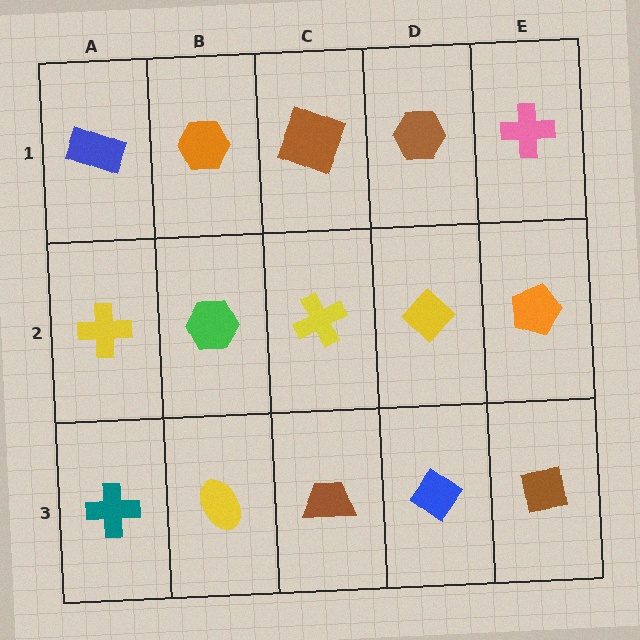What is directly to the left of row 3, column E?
A blue diamond.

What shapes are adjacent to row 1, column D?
A yellow diamond (row 2, column D), a brown square (row 1, column C), a pink cross (row 1, column E).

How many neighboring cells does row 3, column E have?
2.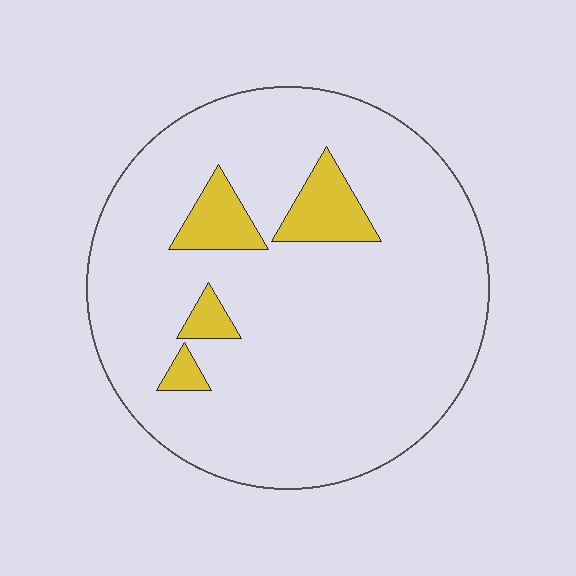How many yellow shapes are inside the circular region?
4.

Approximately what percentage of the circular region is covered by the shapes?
Approximately 10%.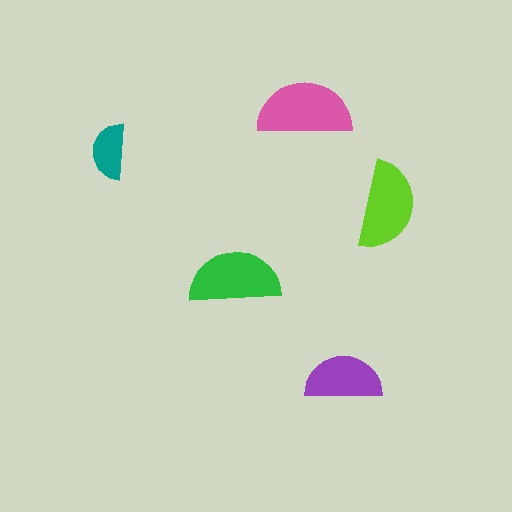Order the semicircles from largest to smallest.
the pink one, the green one, the lime one, the purple one, the teal one.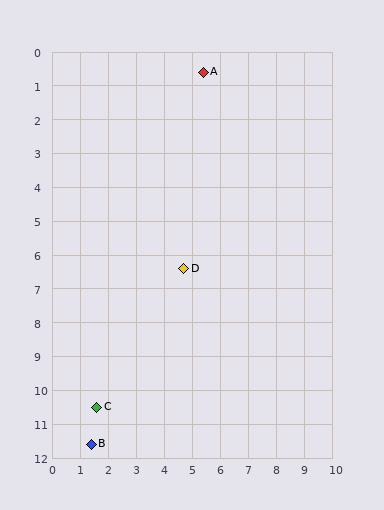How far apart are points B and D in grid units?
Points B and D are about 6.2 grid units apart.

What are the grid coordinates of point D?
Point D is at approximately (4.7, 6.4).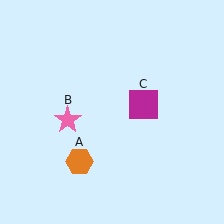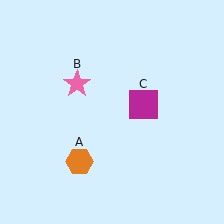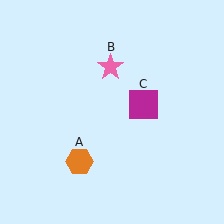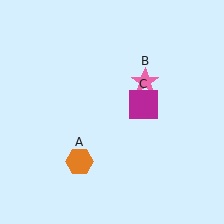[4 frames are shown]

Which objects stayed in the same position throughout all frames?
Orange hexagon (object A) and magenta square (object C) remained stationary.